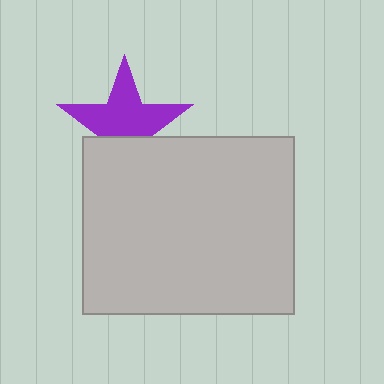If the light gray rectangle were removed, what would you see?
You would see the complete purple star.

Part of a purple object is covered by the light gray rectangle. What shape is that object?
It is a star.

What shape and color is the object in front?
The object in front is a light gray rectangle.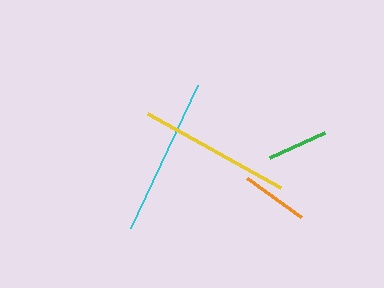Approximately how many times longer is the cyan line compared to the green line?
The cyan line is approximately 2.6 times the length of the green line.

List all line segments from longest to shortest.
From longest to shortest: cyan, yellow, orange, green.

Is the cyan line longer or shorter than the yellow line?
The cyan line is longer than the yellow line.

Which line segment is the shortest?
The green line is the shortest at approximately 60 pixels.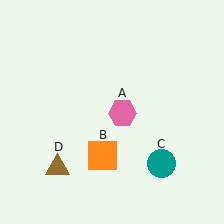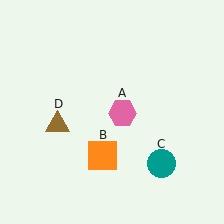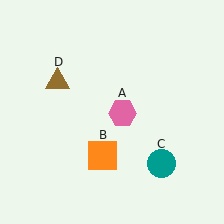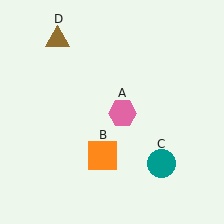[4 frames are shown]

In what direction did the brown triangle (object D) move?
The brown triangle (object D) moved up.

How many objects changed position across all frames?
1 object changed position: brown triangle (object D).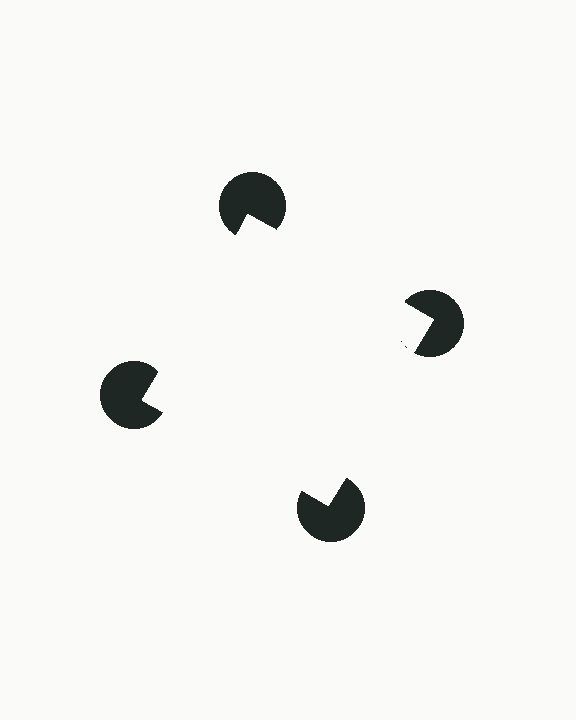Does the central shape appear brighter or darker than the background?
It typically appears slightly brighter than the background, even though no actual brightness change is drawn.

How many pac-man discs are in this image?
There are 4 — one at each vertex of the illusory square.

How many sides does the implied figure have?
4 sides.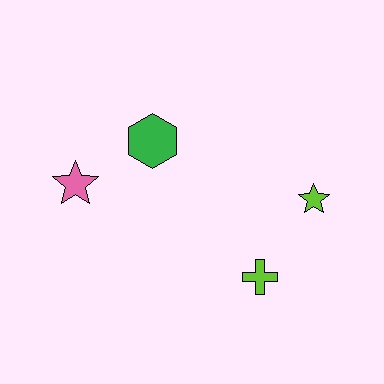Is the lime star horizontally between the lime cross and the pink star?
No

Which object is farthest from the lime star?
The pink star is farthest from the lime star.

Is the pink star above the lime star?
Yes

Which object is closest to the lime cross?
The lime star is closest to the lime cross.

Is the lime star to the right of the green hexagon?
Yes